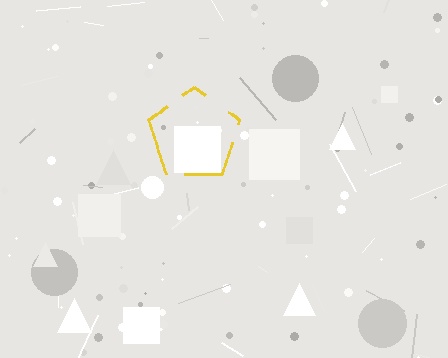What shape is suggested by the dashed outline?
The dashed outline suggests a pentagon.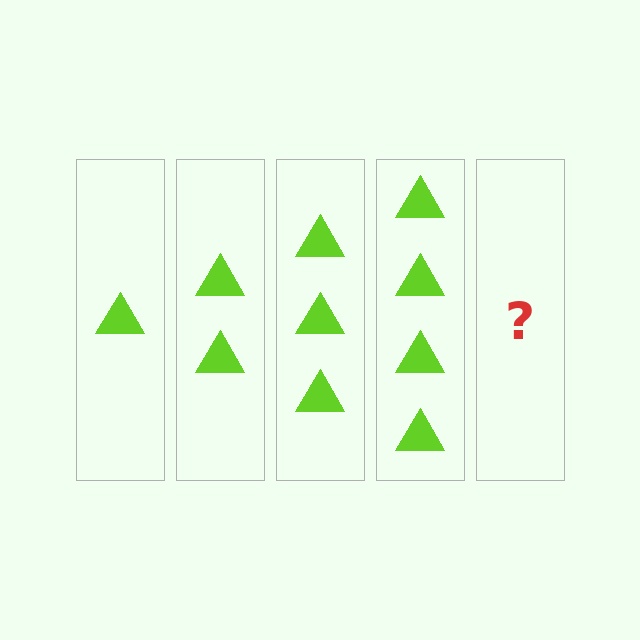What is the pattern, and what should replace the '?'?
The pattern is that each step adds one more triangle. The '?' should be 5 triangles.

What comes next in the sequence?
The next element should be 5 triangles.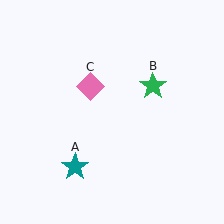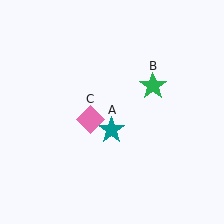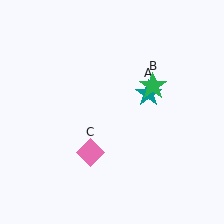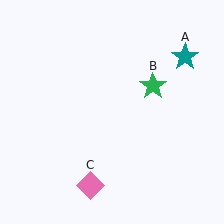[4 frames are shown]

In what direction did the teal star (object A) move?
The teal star (object A) moved up and to the right.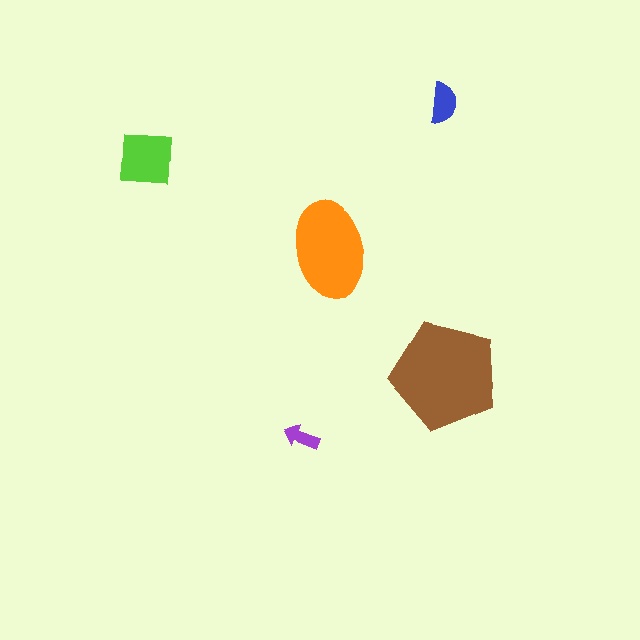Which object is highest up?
The blue semicircle is topmost.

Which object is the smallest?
The purple arrow.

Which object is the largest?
The brown pentagon.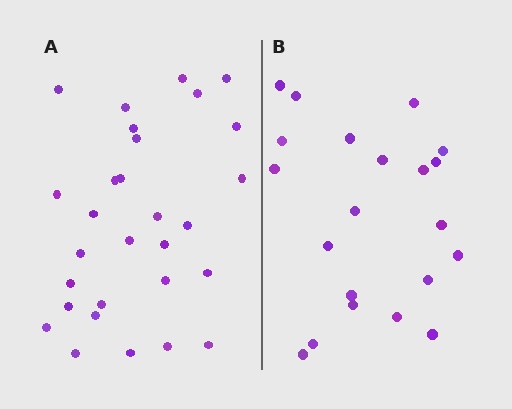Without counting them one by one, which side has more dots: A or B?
Region A (the left region) has more dots.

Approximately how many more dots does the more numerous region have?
Region A has roughly 8 or so more dots than region B.